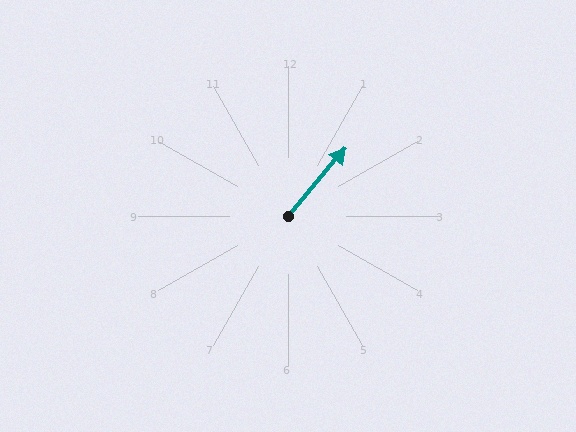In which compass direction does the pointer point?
Northeast.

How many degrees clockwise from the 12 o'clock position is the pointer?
Approximately 40 degrees.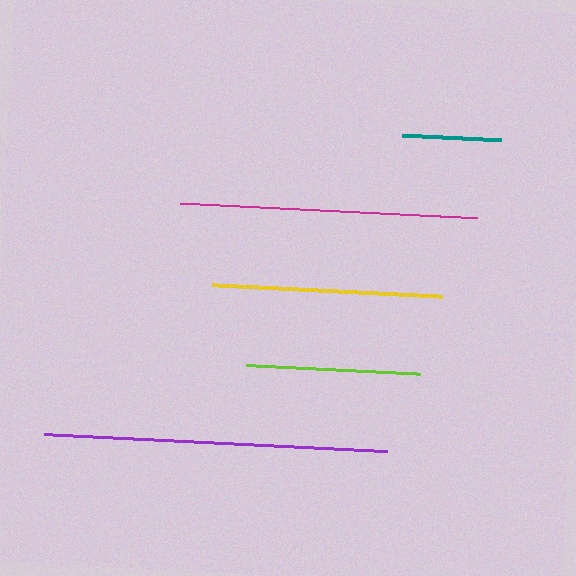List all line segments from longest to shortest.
From longest to shortest: purple, magenta, yellow, lime, teal.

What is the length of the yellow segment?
The yellow segment is approximately 229 pixels long.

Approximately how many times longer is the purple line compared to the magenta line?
The purple line is approximately 1.2 times the length of the magenta line.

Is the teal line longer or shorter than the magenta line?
The magenta line is longer than the teal line.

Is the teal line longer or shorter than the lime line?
The lime line is longer than the teal line.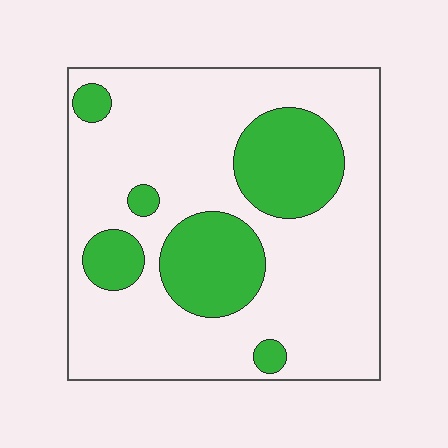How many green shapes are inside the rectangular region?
6.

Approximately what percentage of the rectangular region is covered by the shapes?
Approximately 25%.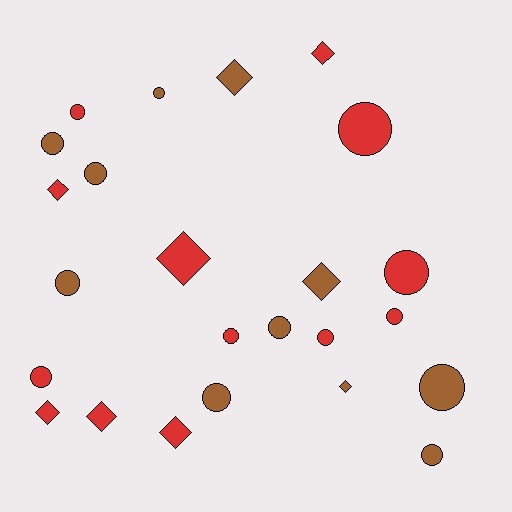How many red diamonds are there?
There are 6 red diamonds.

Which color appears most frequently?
Red, with 13 objects.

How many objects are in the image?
There are 24 objects.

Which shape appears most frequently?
Circle, with 15 objects.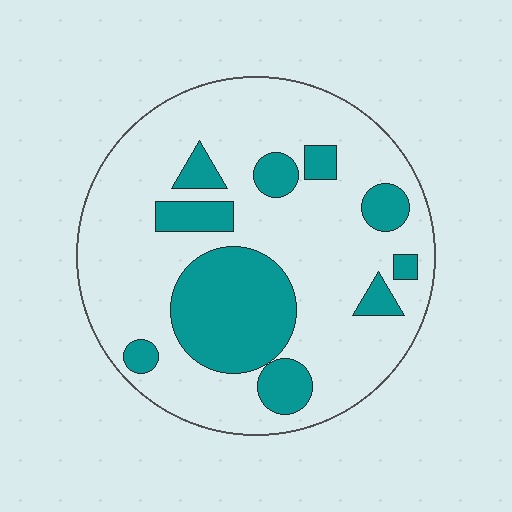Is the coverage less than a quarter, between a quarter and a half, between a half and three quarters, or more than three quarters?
Between a quarter and a half.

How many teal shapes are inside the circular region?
10.